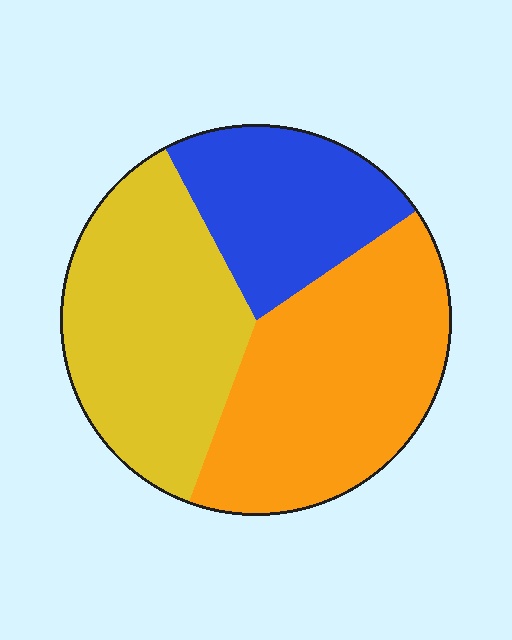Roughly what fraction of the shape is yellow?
Yellow takes up about three eighths (3/8) of the shape.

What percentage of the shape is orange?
Orange covers roughly 40% of the shape.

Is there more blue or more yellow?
Yellow.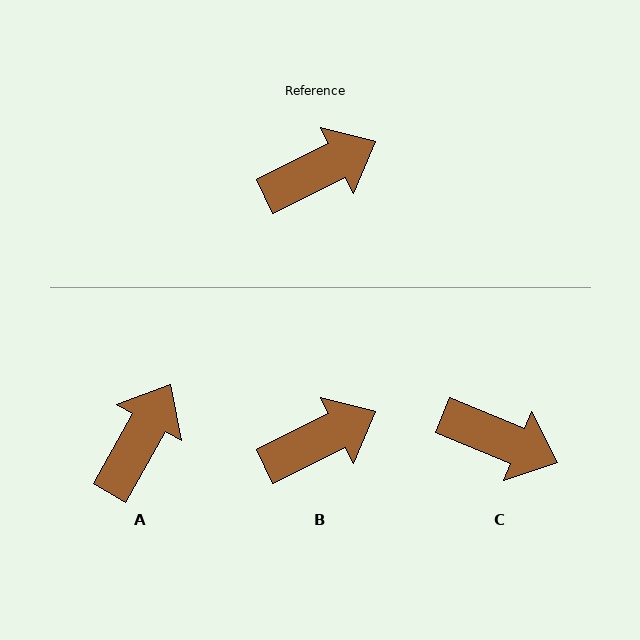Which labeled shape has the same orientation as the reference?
B.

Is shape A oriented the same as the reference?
No, it is off by about 34 degrees.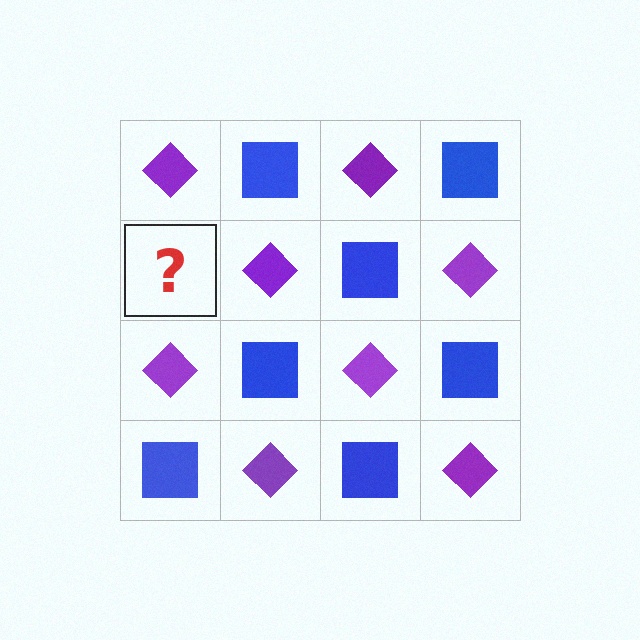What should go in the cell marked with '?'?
The missing cell should contain a blue square.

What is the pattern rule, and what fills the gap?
The rule is that it alternates purple diamond and blue square in a checkerboard pattern. The gap should be filled with a blue square.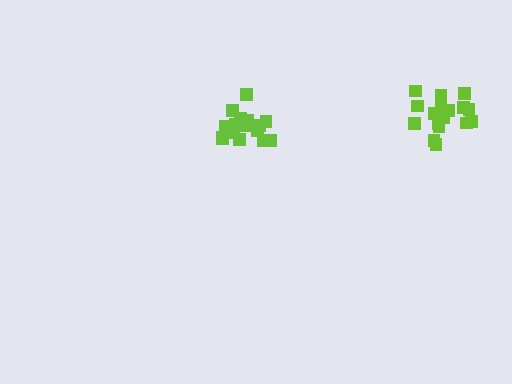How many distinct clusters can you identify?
There are 2 distinct clusters.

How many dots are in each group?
Group 1: 17 dots, Group 2: 17 dots (34 total).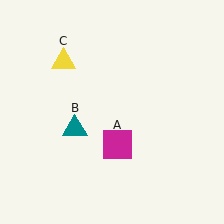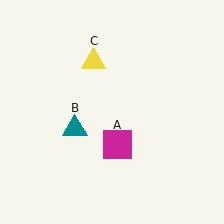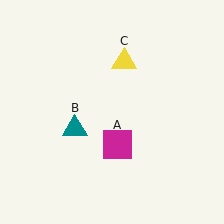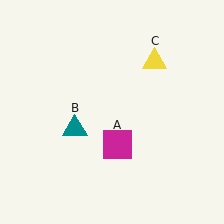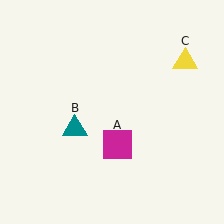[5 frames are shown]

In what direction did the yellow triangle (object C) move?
The yellow triangle (object C) moved right.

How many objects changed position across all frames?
1 object changed position: yellow triangle (object C).